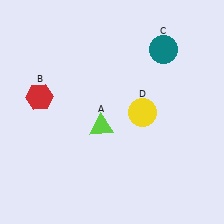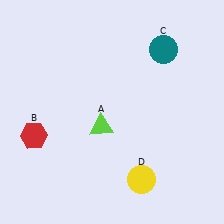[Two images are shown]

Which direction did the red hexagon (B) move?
The red hexagon (B) moved down.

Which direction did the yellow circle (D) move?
The yellow circle (D) moved down.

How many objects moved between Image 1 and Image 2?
2 objects moved between the two images.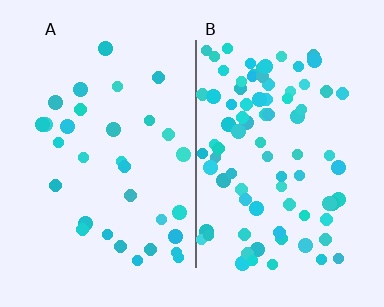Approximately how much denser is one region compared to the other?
Approximately 2.7× — region B over region A.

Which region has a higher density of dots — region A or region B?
B (the right).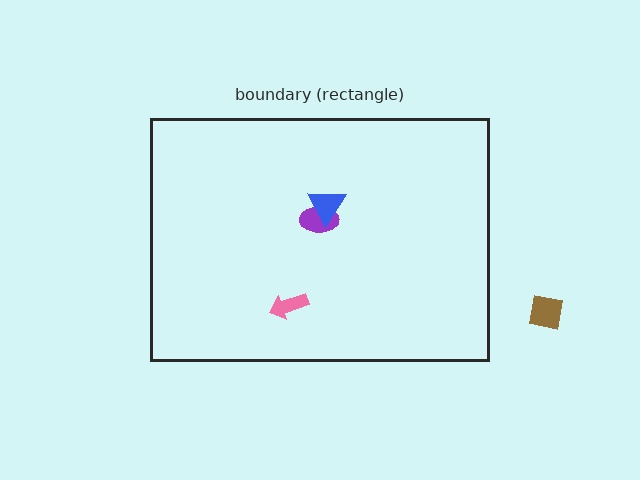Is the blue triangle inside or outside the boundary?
Inside.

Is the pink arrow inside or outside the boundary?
Inside.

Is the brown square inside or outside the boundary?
Outside.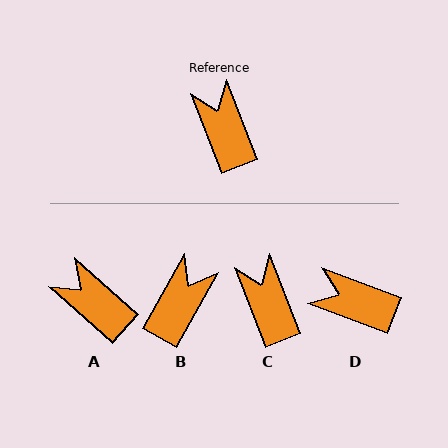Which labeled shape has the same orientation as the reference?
C.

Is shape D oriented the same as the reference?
No, it is off by about 48 degrees.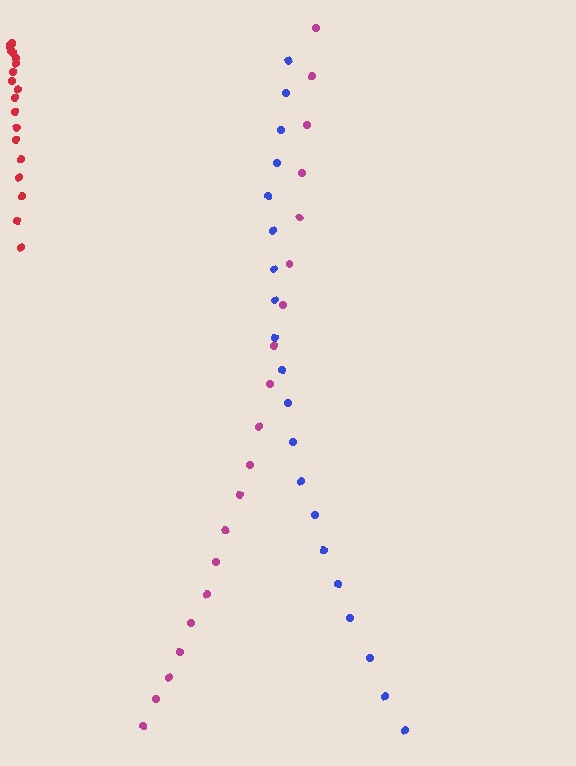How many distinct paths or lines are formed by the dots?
There are 3 distinct paths.